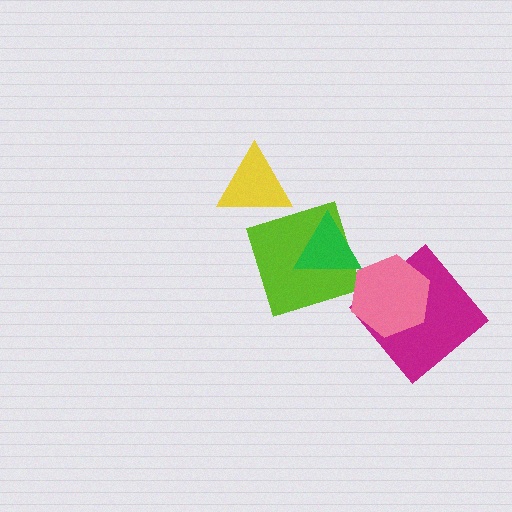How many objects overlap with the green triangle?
1 object overlaps with the green triangle.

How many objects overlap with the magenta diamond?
1 object overlaps with the magenta diamond.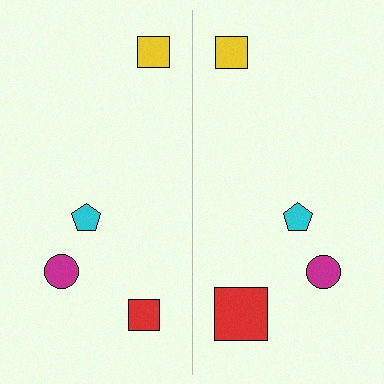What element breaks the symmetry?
The red square on the right side has a different size than its mirror counterpart.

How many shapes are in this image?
There are 8 shapes in this image.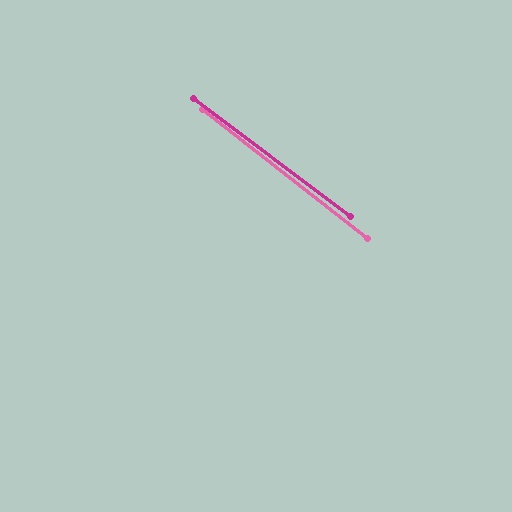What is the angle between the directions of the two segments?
Approximately 1 degree.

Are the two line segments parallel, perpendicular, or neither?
Parallel — their directions differ by only 1.2°.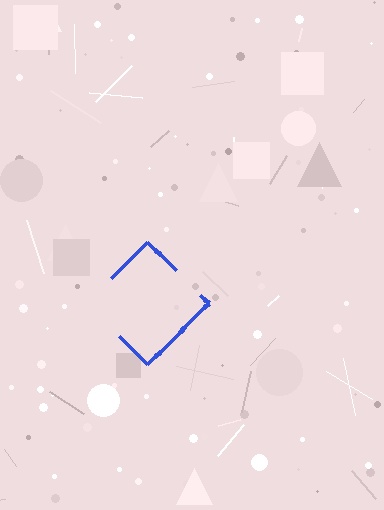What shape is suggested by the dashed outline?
The dashed outline suggests a diamond.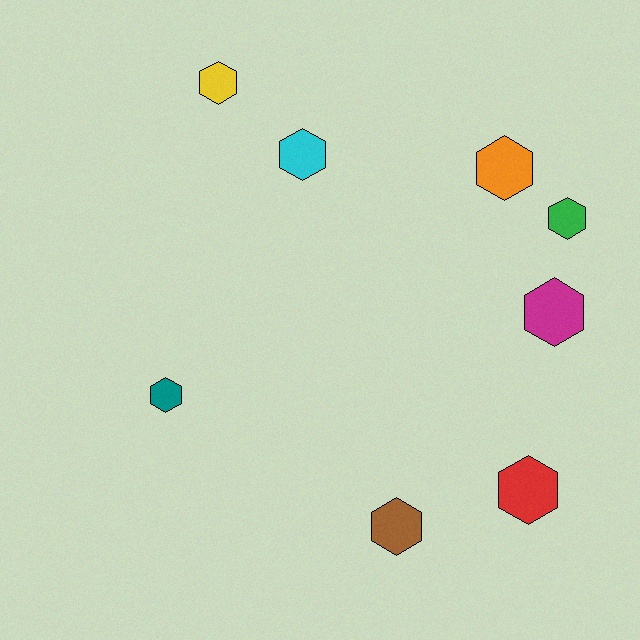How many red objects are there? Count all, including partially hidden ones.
There is 1 red object.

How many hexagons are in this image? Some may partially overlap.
There are 8 hexagons.